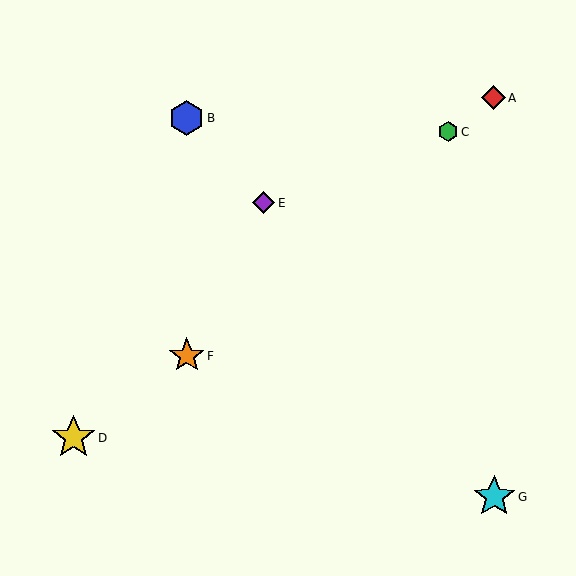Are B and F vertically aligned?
Yes, both are at x≈187.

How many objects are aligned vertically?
2 objects (B, F) are aligned vertically.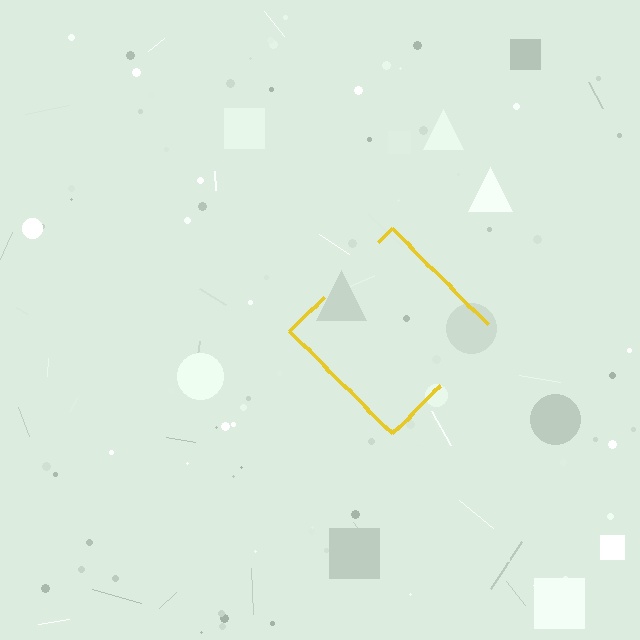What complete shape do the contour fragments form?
The contour fragments form a diamond.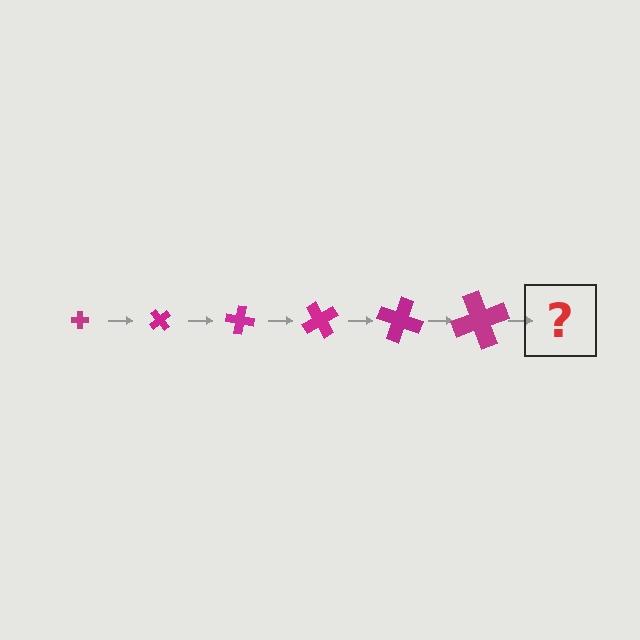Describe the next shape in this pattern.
It should be a cross, larger than the previous one and rotated 300 degrees from the start.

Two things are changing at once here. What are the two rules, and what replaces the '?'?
The two rules are that the cross grows larger each step and it rotates 50 degrees each step. The '?' should be a cross, larger than the previous one and rotated 300 degrees from the start.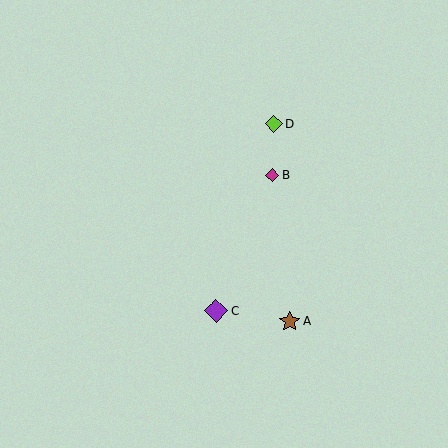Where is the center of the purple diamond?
The center of the purple diamond is at (216, 311).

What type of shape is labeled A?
Shape A is a brown star.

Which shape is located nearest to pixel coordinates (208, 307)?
The purple diamond (labeled C) at (216, 311) is nearest to that location.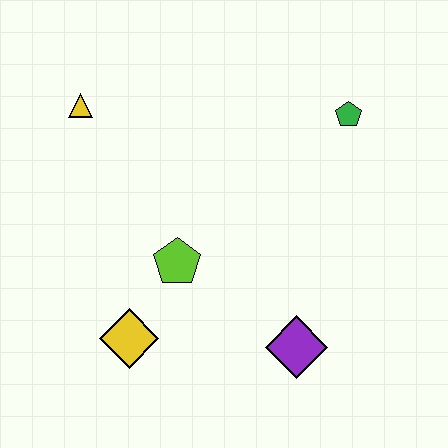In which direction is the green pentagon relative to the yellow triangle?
The green pentagon is to the right of the yellow triangle.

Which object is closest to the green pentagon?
The lime pentagon is closest to the green pentagon.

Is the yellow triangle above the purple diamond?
Yes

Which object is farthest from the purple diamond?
The yellow triangle is farthest from the purple diamond.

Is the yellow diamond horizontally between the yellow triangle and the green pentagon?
Yes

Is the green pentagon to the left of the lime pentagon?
No